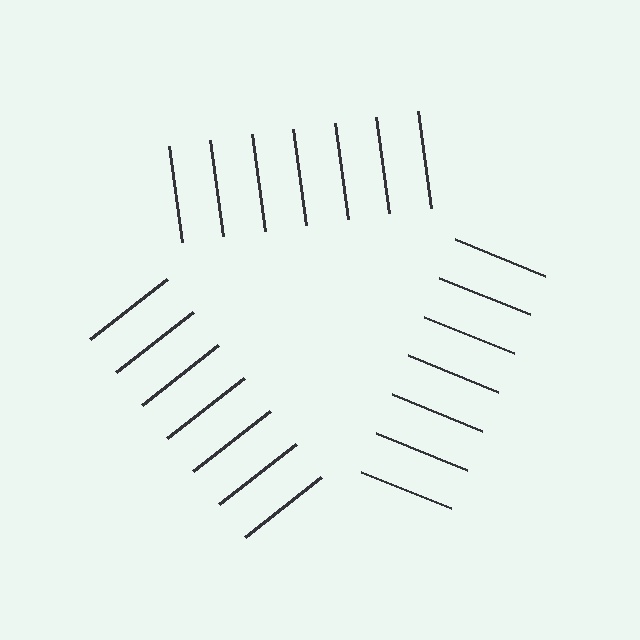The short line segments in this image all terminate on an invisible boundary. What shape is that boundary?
An illusory triangle — the line segments terminate on its edges but no continuous stroke is drawn.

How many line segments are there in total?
21 — 7 along each of the 3 edges.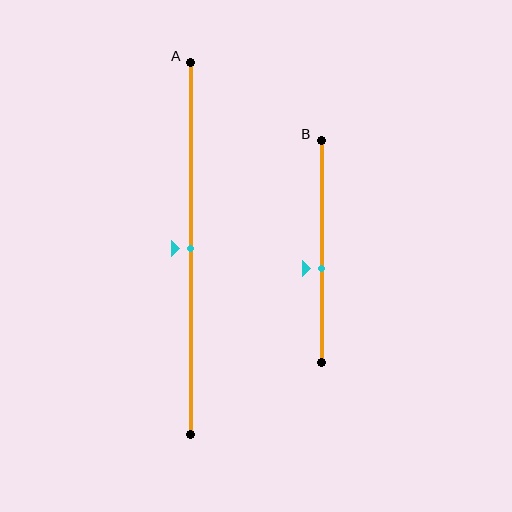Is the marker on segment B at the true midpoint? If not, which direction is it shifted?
No, the marker on segment B is shifted downward by about 8% of the segment length.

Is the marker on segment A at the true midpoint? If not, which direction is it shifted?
Yes, the marker on segment A is at the true midpoint.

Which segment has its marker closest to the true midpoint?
Segment A has its marker closest to the true midpoint.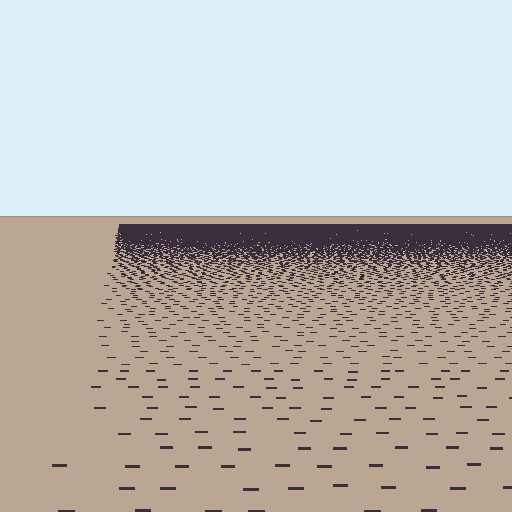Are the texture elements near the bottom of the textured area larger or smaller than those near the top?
Larger. Near the bottom, elements are closer to the viewer and appear at a bigger on-screen size.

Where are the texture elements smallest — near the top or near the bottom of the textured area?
Near the top.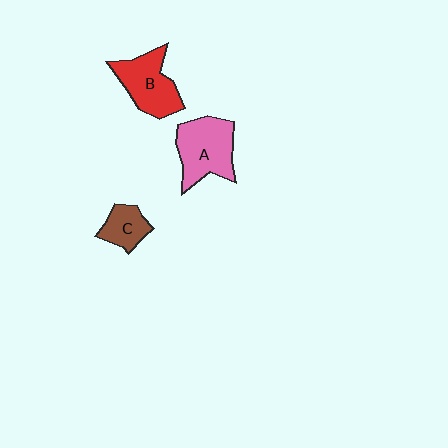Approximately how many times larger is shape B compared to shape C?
Approximately 1.8 times.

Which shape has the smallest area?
Shape C (brown).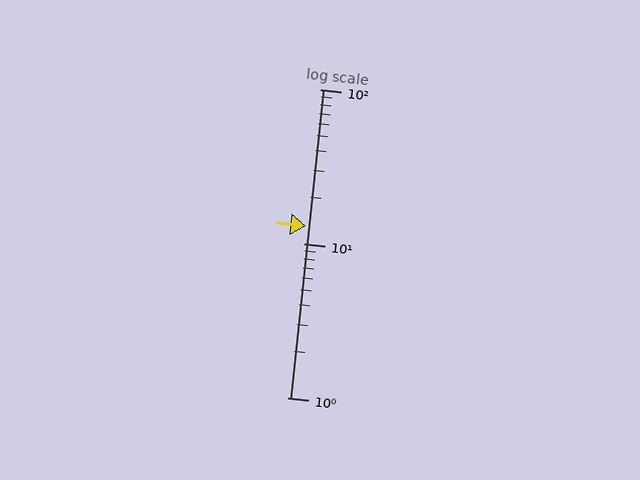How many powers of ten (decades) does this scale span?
The scale spans 2 decades, from 1 to 100.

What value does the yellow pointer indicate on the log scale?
The pointer indicates approximately 13.